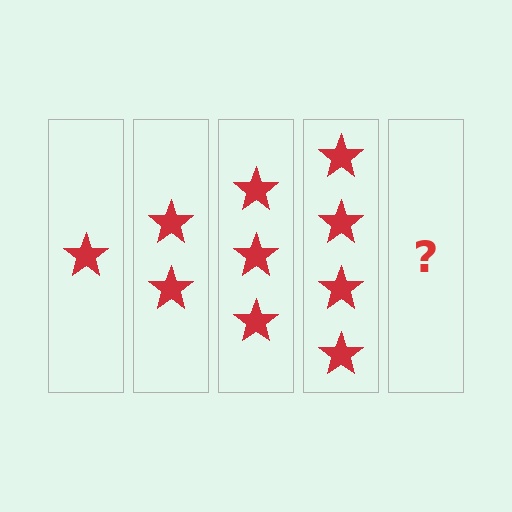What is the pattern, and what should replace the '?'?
The pattern is that each step adds one more star. The '?' should be 5 stars.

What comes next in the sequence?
The next element should be 5 stars.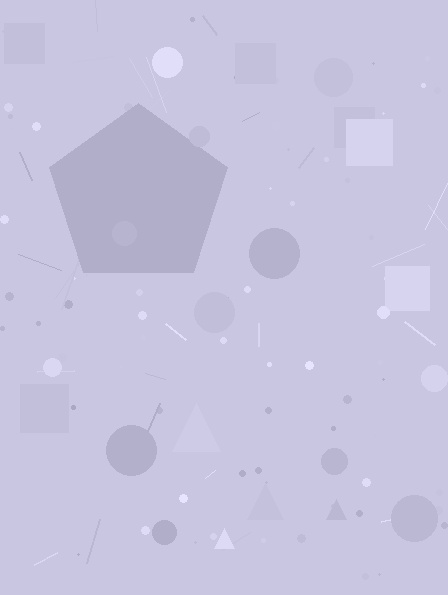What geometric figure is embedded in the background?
A pentagon is embedded in the background.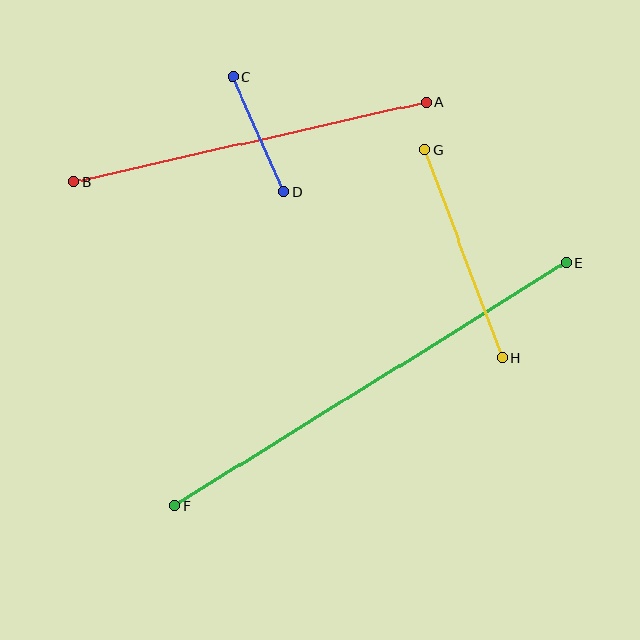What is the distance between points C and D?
The distance is approximately 126 pixels.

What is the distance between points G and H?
The distance is approximately 223 pixels.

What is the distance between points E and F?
The distance is approximately 461 pixels.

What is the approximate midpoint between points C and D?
The midpoint is at approximately (258, 134) pixels.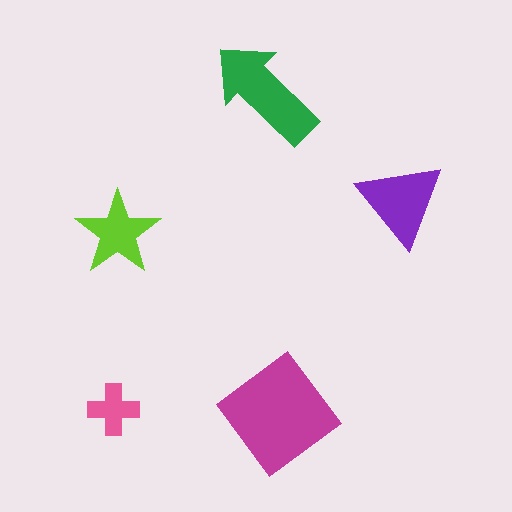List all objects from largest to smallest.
The magenta diamond, the green arrow, the purple triangle, the lime star, the pink cross.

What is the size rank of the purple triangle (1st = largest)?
3rd.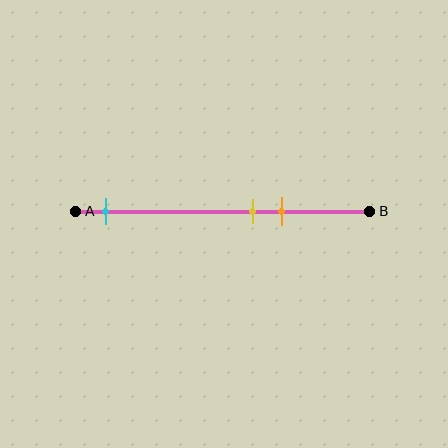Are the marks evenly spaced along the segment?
No, the marks are not evenly spaced.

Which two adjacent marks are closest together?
The yellow and orange marks are the closest adjacent pair.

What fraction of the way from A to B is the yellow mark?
The yellow mark is approximately 60% (0.6) of the way from A to B.